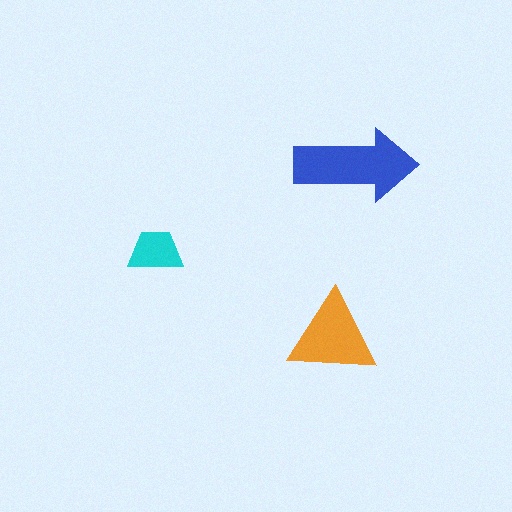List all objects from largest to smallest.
The blue arrow, the orange triangle, the cyan trapezoid.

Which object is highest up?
The blue arrow is topmost.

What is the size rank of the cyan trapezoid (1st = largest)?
3rd.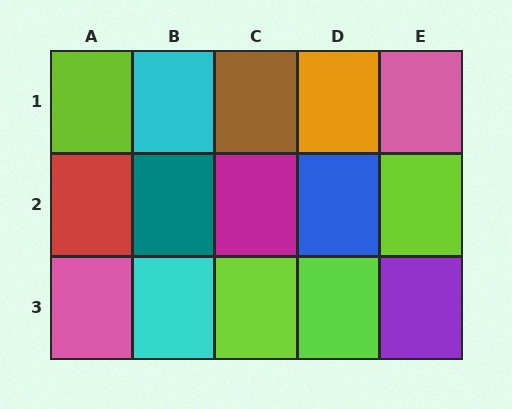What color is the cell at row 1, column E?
Pink.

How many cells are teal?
1 cell is teal.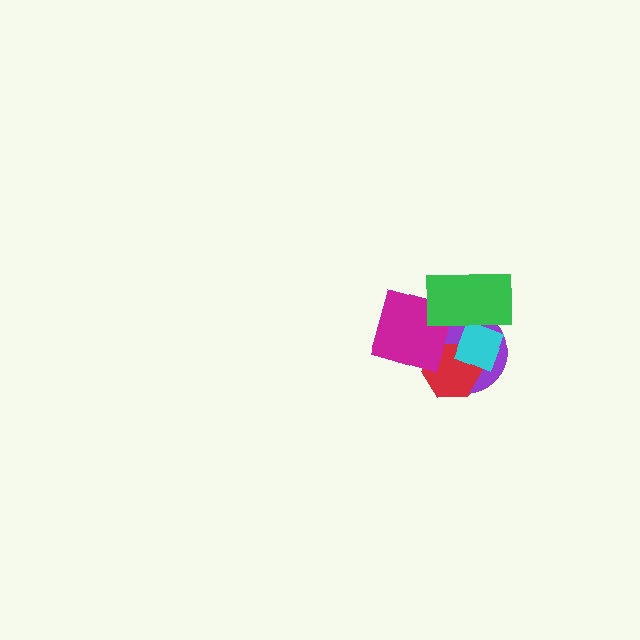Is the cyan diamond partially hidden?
Yes, it is partially covered by another shape.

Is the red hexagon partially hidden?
Yes, it is partially covered by another shape.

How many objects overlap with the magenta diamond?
3 objects overlap with the magenta diamond.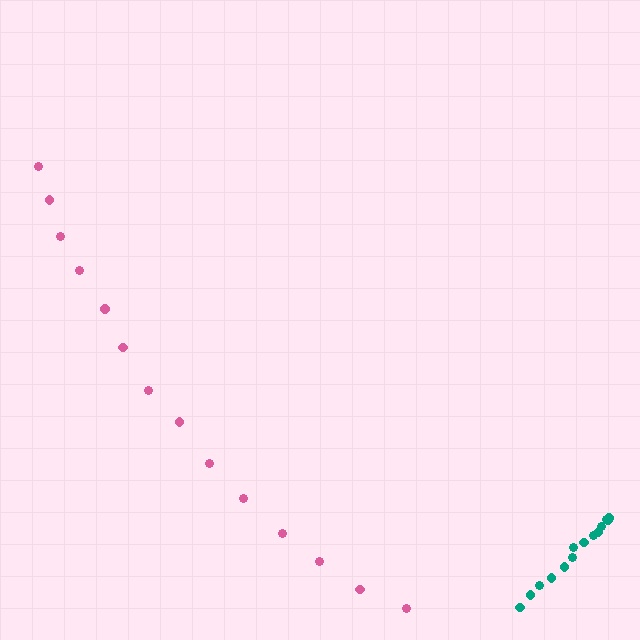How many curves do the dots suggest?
There are 2 distinct paths.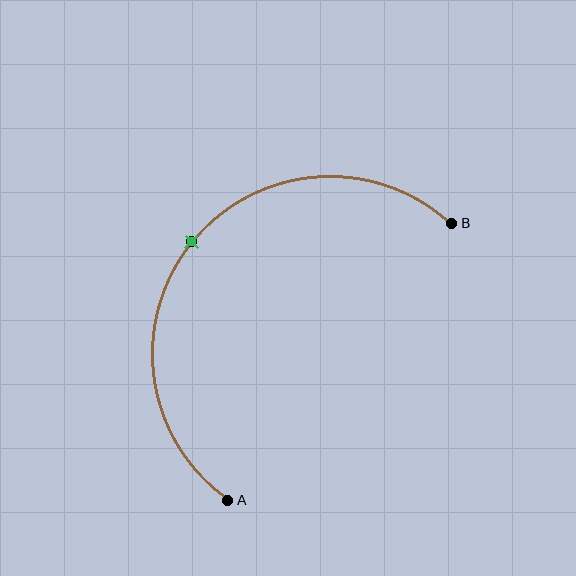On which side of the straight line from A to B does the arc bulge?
The arc bulges above and to the left of the straight line connecting A and B.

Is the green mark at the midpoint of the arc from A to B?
Yes. The green mark lies on the arc at equal arc-length from both A and B — it is the arc midpoint.